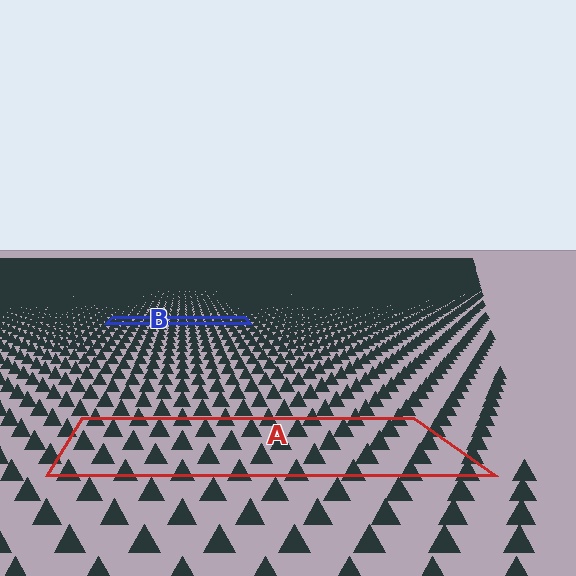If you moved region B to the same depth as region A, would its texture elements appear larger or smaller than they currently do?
They would appear larger. At a closer depth, the same texture elements are projected at a bigger on-screen size.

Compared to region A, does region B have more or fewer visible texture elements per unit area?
Region B has more texture elements per unit area — they are packed more densely because it is farther away.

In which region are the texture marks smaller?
The texture marks are smaller in region B, because it is farther away.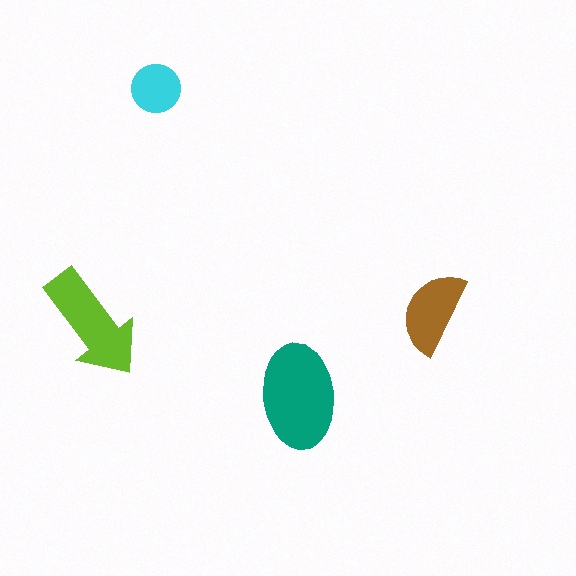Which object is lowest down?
The teal ellipse is bottommost.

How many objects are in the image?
There are 4 objects in the image.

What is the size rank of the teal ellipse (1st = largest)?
1st.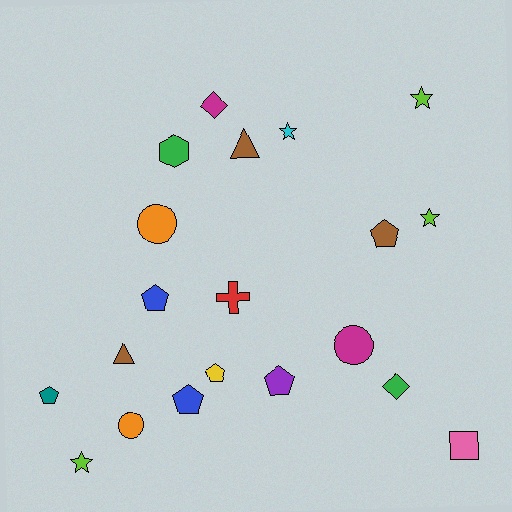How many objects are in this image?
There are 20 objects.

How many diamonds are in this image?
There are 2 diamonds.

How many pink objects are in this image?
There is 1 pink object.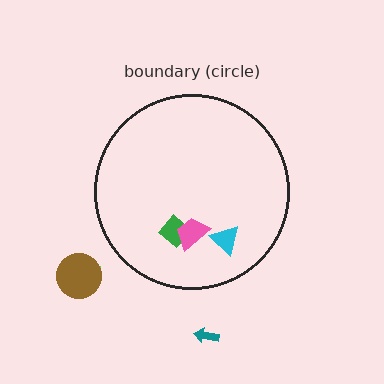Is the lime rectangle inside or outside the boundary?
Outside.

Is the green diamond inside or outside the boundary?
Inside.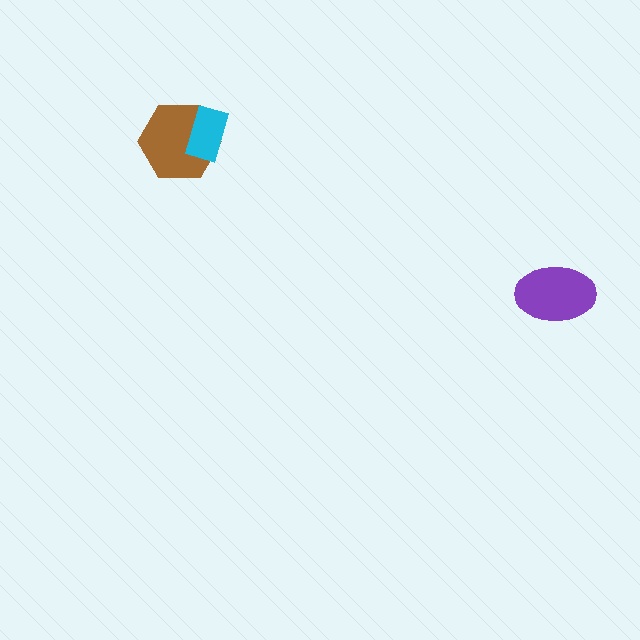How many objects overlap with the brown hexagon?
1 object overlaps with the brown hexagon.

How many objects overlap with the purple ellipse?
0 objects overlap with the purple ellipse.